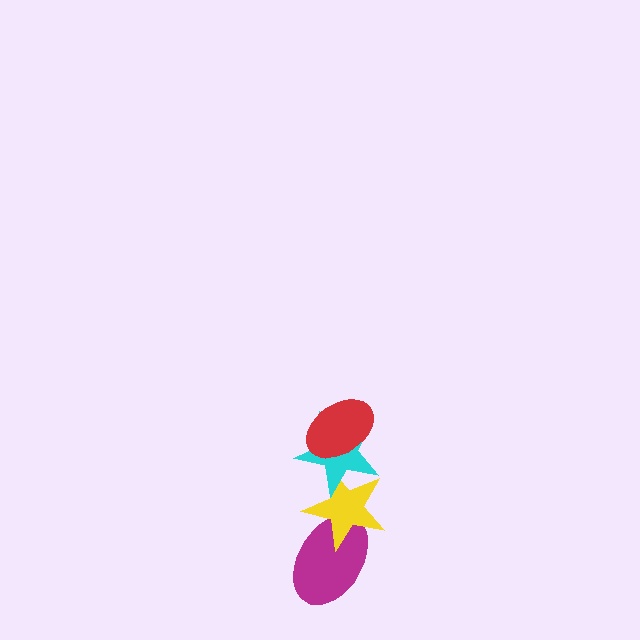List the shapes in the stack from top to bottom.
From top to bottom: the red ellipse, the cyan star, the yellow star, the magenta ellipse.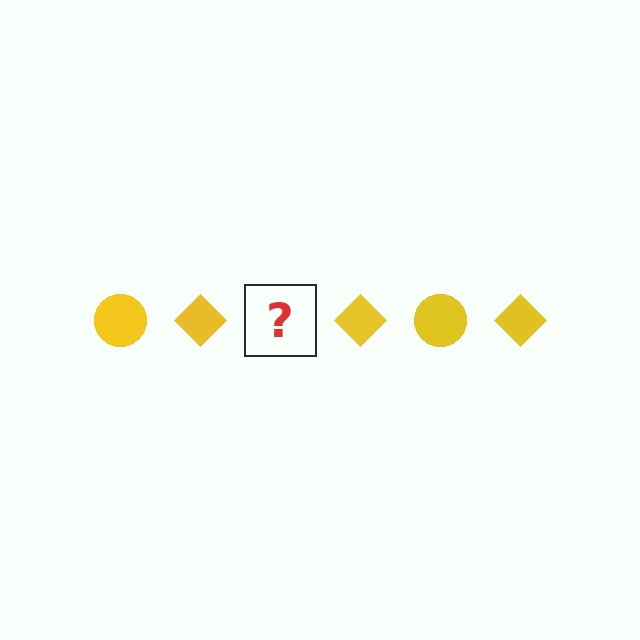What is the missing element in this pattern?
The missing element is a yellow circle.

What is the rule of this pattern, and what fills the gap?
The rule is that the pattern cycles through circle, diamond shapes in yellow. The gap should be filled with a yellow circle.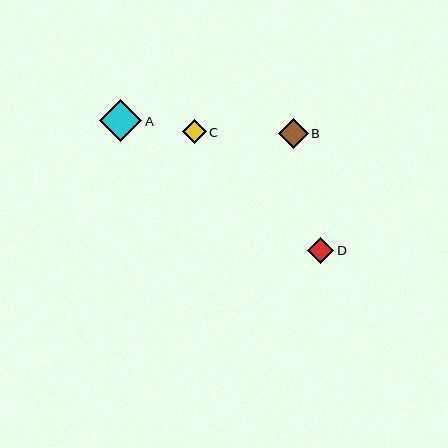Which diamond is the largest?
Diamond A is the largest with a size of approximately 42 pixels.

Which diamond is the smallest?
Diamond C is the smallest with a size of approximately 24 pixels.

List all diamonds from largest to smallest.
From largest to smallest: A, B, D, C.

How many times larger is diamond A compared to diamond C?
Diamond A is approximately 1.7 times the size of diamond C.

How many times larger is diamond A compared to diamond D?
Diamond A is approximately 1.6 times the size of diamond D.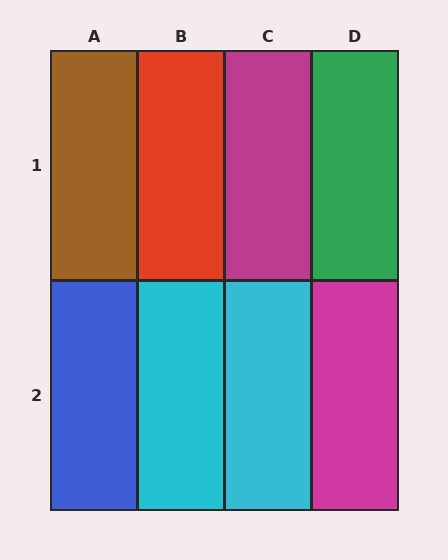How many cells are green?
1 cell is green.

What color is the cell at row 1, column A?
Brown.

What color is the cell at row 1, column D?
Green.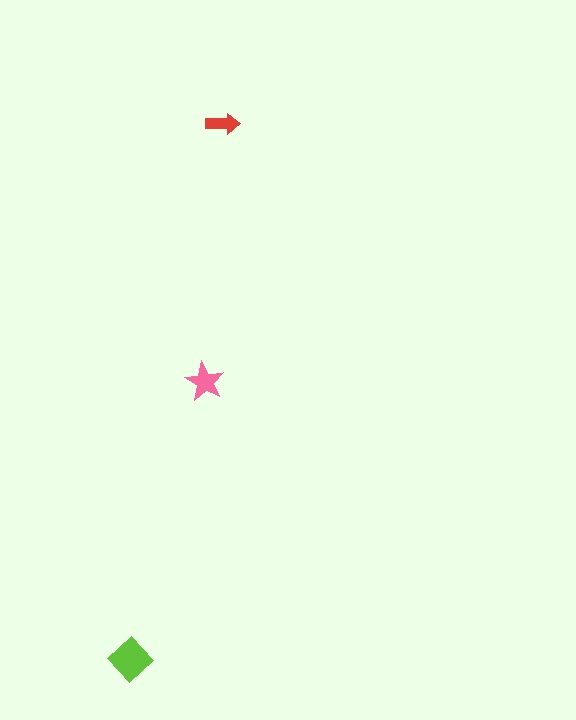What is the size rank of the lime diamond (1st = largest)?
1st.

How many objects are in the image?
There are 3 objects in the image.